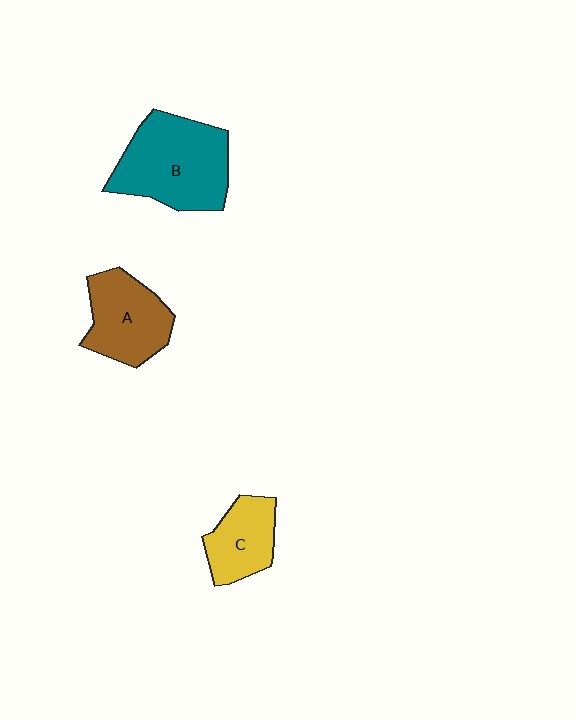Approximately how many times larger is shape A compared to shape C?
Approximately 1.3 times.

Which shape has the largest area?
Shape B (teal).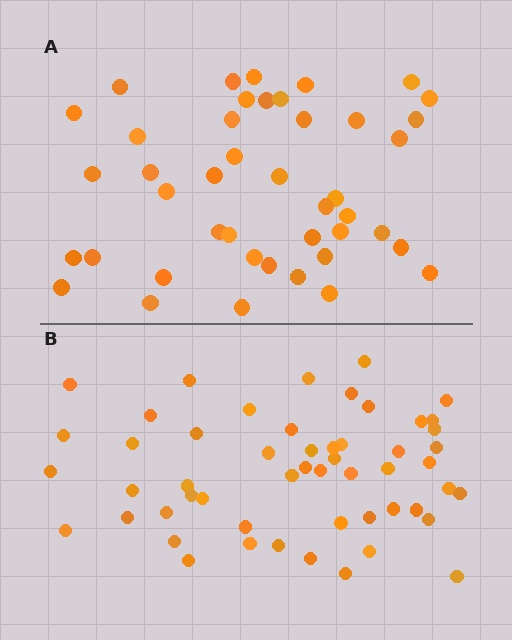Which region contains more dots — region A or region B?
Region B (the bottom region) has more dots.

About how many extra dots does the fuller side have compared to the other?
Region B has roughly 10 or so more dots than region A.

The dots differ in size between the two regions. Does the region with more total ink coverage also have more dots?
No. Region A has more total ink coverage because its dots are larger, but region B actually contains more individual dots. Total area can be misleading — the number of items is what matters here.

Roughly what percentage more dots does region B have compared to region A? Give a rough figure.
About 25% more.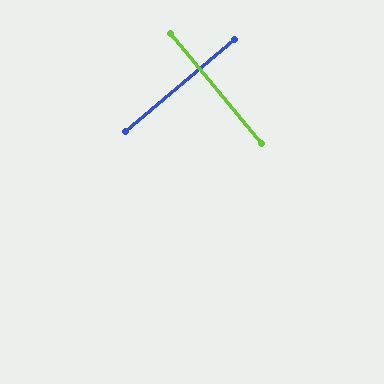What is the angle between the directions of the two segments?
Approximately 89 degrees.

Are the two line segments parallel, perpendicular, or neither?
Perpendicular — they meet at approximately 89°.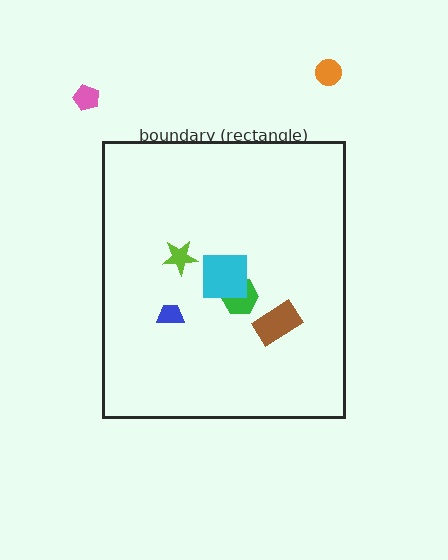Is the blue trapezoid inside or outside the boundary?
Inside.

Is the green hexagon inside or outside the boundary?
Inside.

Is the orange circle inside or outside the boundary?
Outside.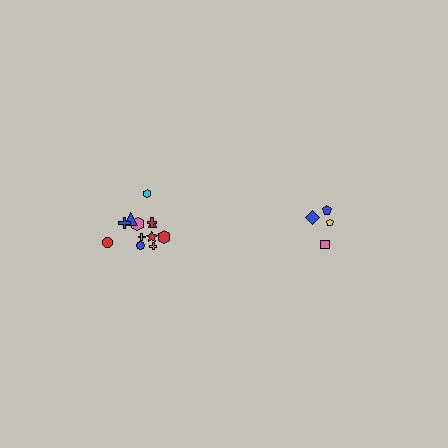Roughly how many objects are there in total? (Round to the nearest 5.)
Roughly 15 objects in total.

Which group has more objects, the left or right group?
The left group.